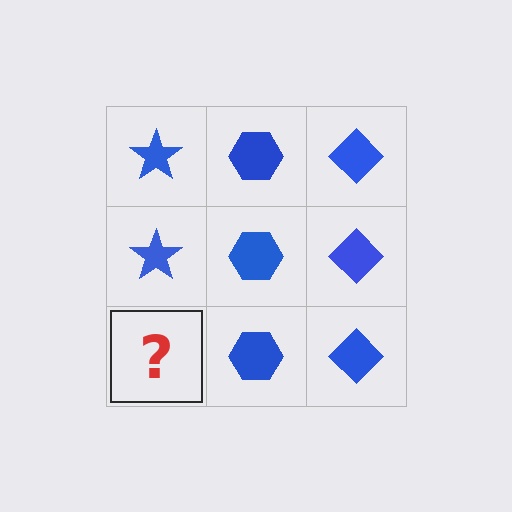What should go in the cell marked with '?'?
The missing cell should contain a blue star.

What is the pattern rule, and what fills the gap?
The rule is that each column has a consistent shape. The gap should be filled with a blue star.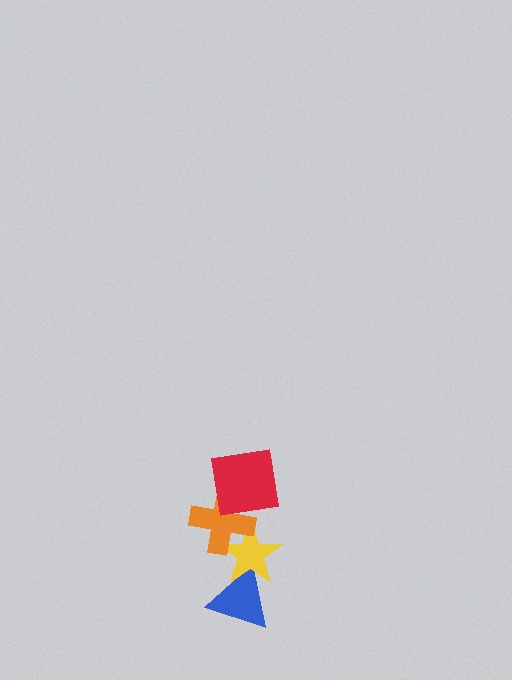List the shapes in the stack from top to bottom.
From top to bottom: the red square, the orange cross, the yellow star, the blue triangle.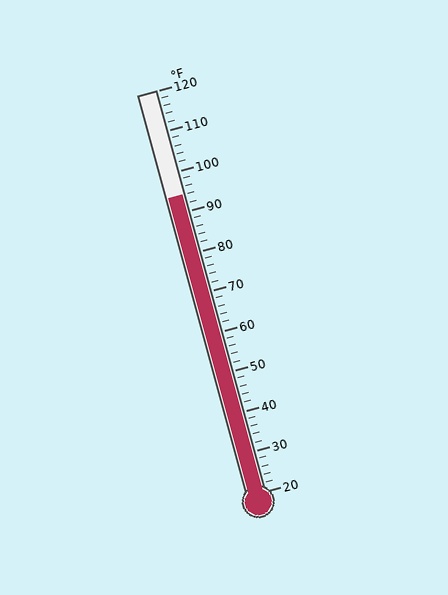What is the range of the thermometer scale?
The thermometer scale ranges from 20°F to 120°F.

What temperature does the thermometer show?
The thermometer shows approximately 94°F.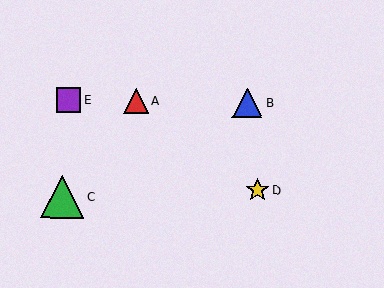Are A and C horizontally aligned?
No, A is at y≈101 and C is at y≈197.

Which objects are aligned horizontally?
Objects A, B, E are aligned horizontally.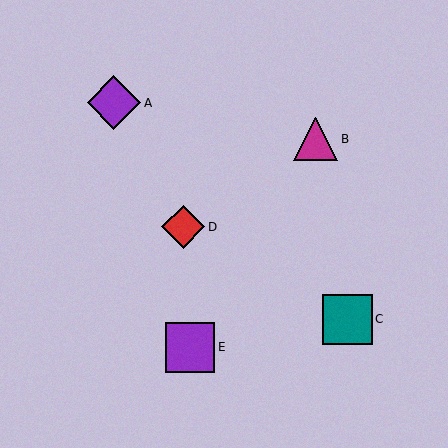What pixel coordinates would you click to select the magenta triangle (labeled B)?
Click at (316, 139) to select the magenta triangle B.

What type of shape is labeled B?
Shape B is a magenta triangle.